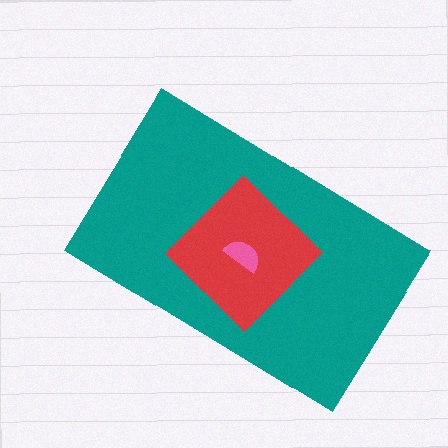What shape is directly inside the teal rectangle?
The red diamond.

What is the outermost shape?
The teal rectangle.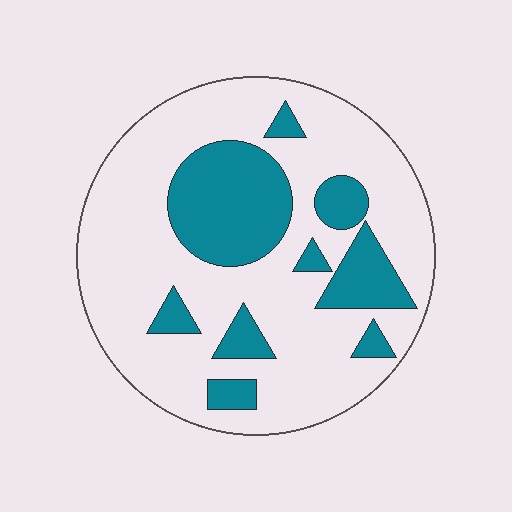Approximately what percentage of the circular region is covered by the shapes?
Approximately 25%.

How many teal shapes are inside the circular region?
9.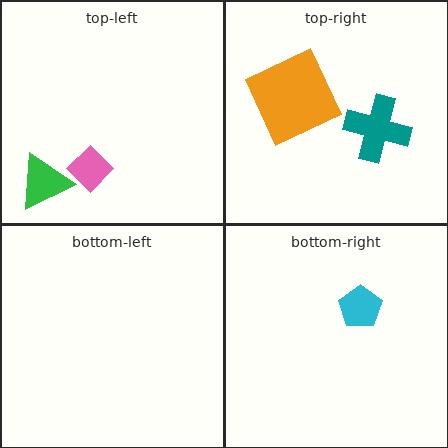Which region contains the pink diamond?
The top-left region.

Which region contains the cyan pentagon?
The bottom-right region.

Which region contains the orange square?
The top-right region.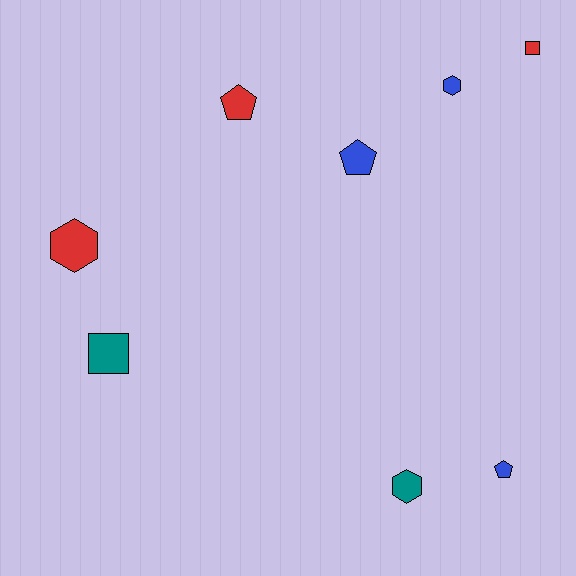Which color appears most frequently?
Blue, with 3 objects.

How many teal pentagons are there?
There are no teal pentagons.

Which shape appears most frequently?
Hexagon, with 3 objects.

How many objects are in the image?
There are 8 objects.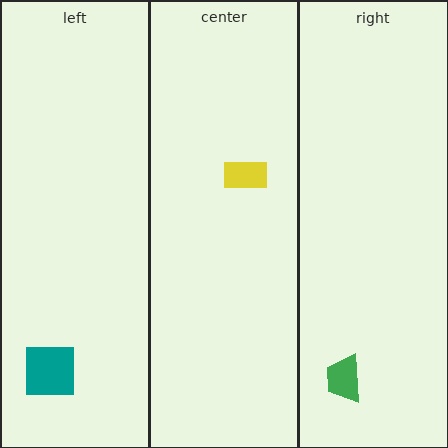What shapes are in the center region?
The yellow rectangle.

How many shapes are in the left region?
1.